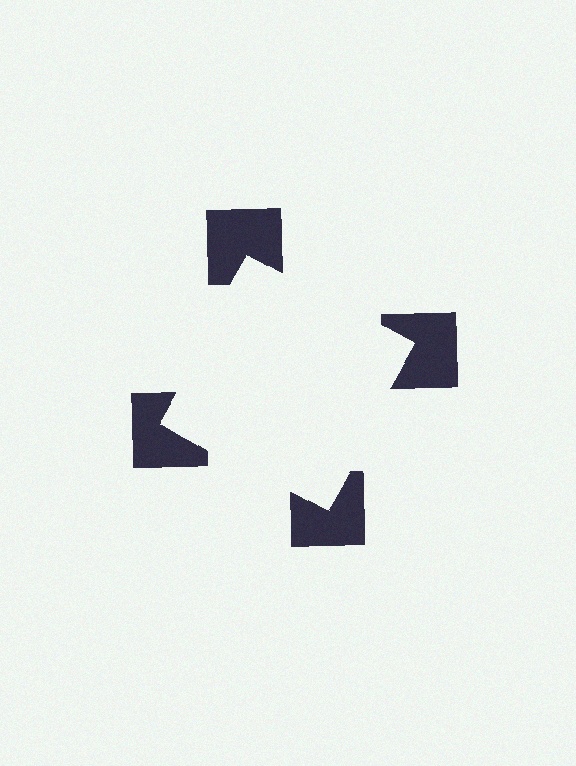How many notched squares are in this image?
There are 4 — one at each vertex of the illusory square.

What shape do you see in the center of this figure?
An illusory square — its edges are inferred from the aligned wedge cuts in the notched squares, not physically drawn.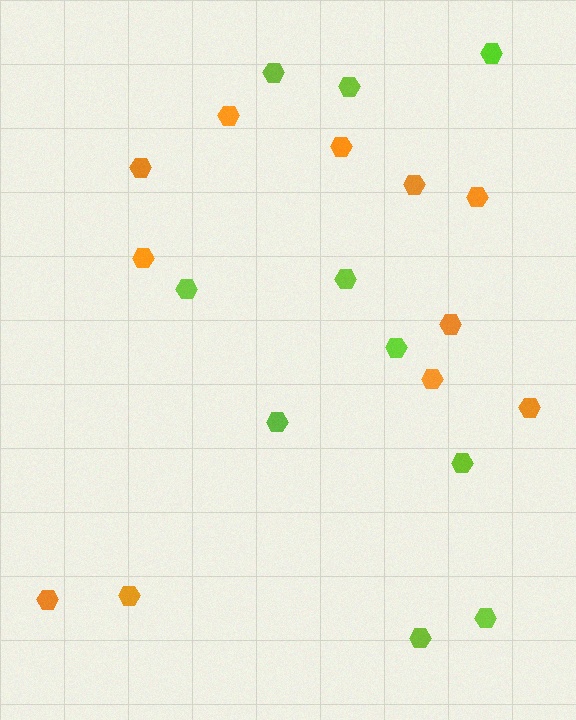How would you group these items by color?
There are 2 groups: one group of orange hexagons (11) and one group of lime hexagons (10).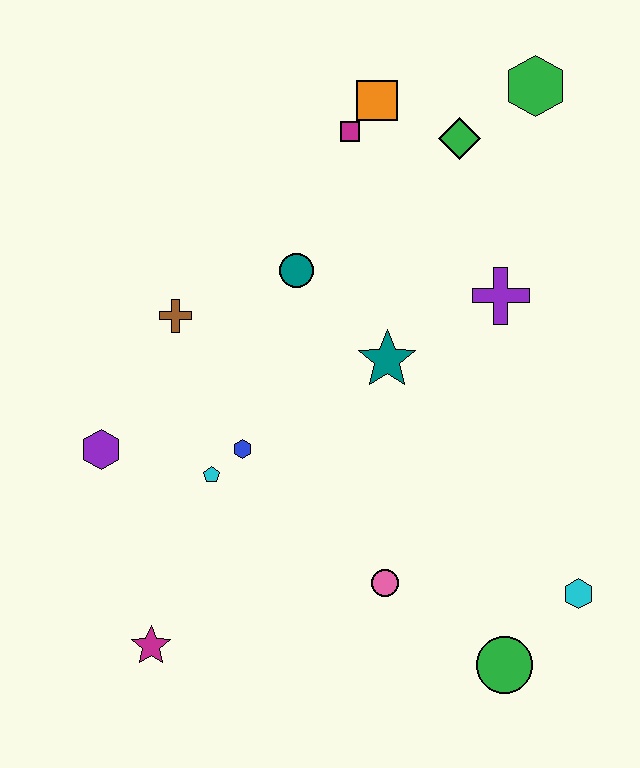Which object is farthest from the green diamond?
The magenta star is farthest from the green diamond.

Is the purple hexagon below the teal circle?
Yes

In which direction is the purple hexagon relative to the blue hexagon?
The purple hexagon is to the left of the blue hexagon.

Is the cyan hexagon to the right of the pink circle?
Yes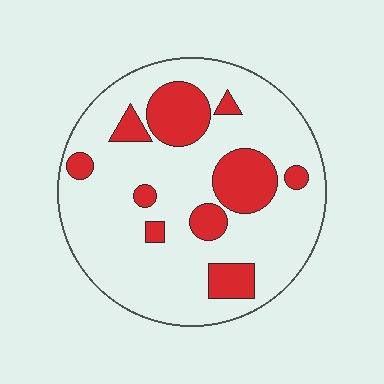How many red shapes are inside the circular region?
10.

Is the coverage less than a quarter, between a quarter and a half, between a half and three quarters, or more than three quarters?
Less than a quarter.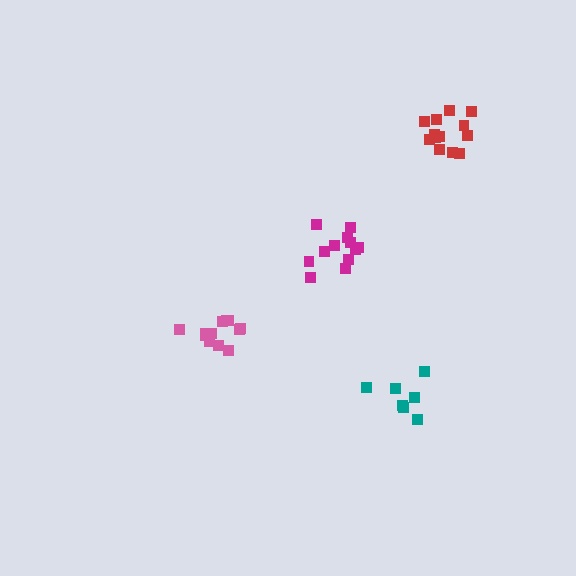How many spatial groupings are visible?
There are 4 spatial groupings.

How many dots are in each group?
Group 1: 12 dots, Group 2: 13 dots, Group 3: 12 dots, Group 4: 7 dots (44 total).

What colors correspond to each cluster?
The clusters are colored: magenta, red, pink, teal.